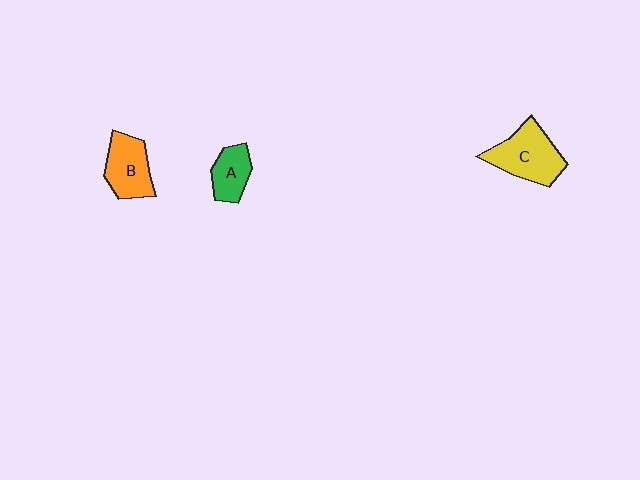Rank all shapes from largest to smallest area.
From largest to smallest: C (yellow), B (orange), A (green).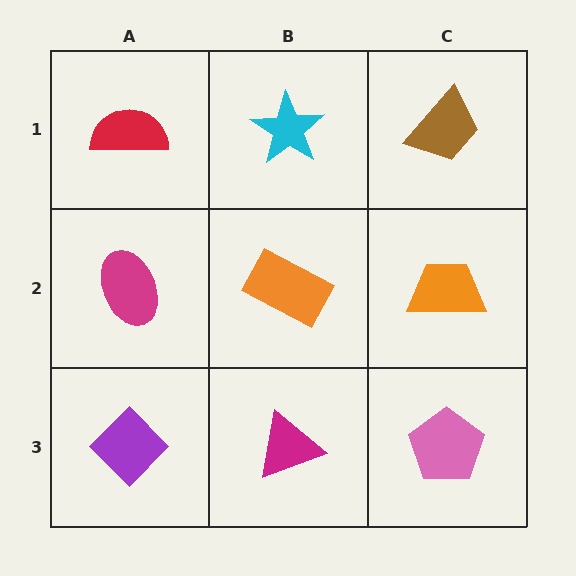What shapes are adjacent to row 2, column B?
A cyan star (row 1, column B), a magenta triangle (row 3, column B), a magenta ellipse (row 2, column A), an orange trapezoid (row 2, column C).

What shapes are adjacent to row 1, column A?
A magenta ellipse (row 2, column A), a cyan star (row 1, column B).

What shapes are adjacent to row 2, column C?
A brown trapezoid (row 1, column C), a pink pentagon (row 3, column C), an orange rectangle (row 2, column B).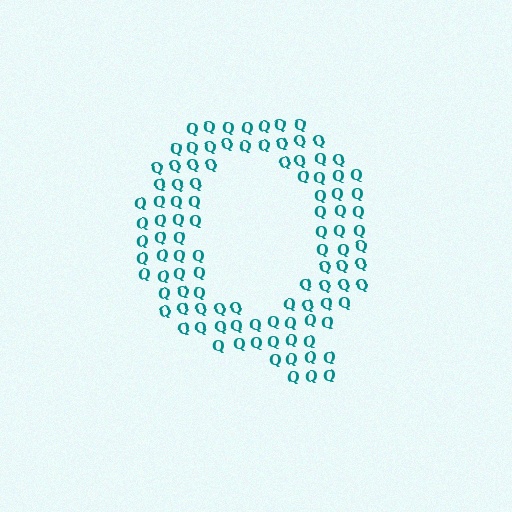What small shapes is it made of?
It is made of small letter Q's.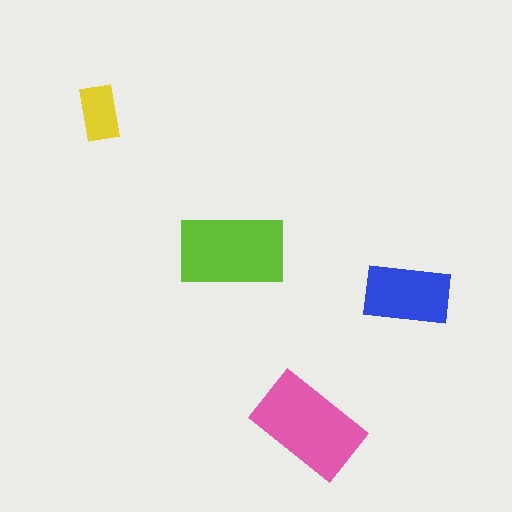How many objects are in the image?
There are 4 objects in the image.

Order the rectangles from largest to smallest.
the pink one, the lime one, the blue one, the yellow one.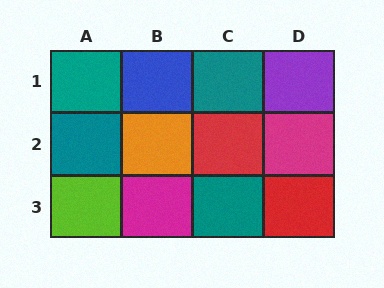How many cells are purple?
1 cell is purple.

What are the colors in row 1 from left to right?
Teal, blue, teal, purple.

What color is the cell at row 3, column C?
Teal.